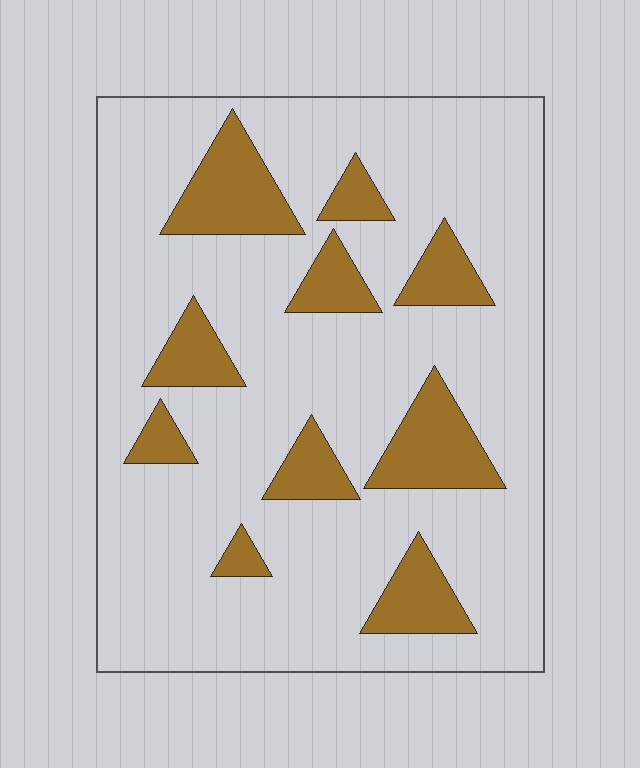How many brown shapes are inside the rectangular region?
10.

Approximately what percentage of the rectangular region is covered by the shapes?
Approximately 20%.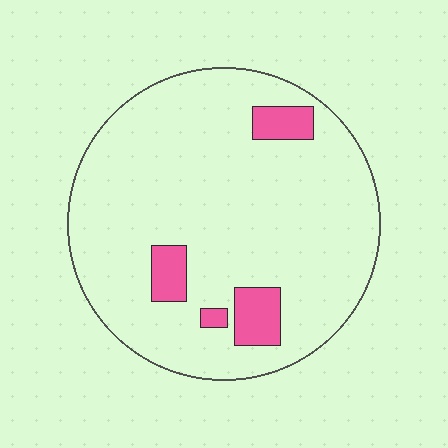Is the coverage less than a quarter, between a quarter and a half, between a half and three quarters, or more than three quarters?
Less than a quarter.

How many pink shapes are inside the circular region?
4.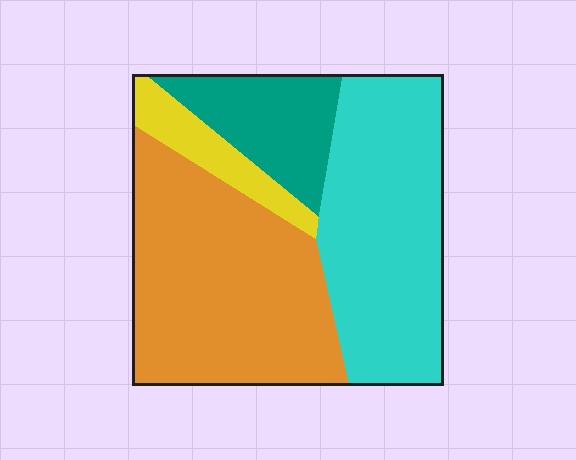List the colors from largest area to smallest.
From largest to smallest: orange, cyan, teal, yellow.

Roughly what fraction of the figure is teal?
Teal covers around 15% of the figure.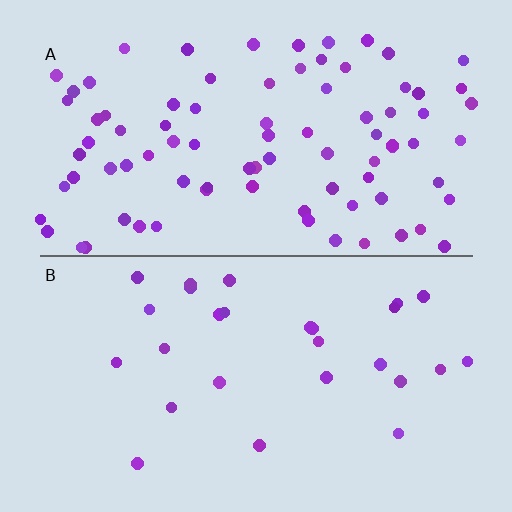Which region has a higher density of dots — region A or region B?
A (the top).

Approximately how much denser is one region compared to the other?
Approximately 3.1× — region A over region B.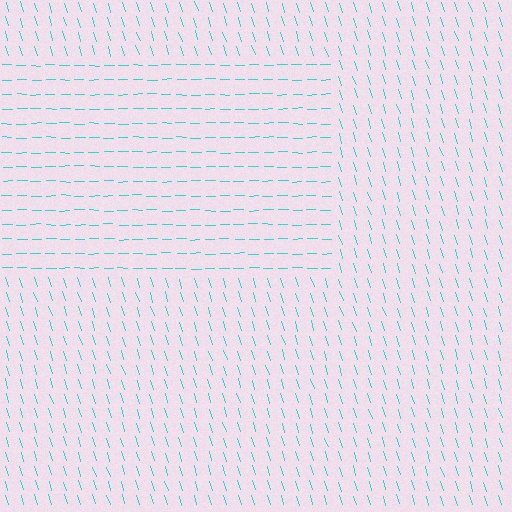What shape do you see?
I see a rectangle.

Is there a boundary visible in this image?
Yes, there is a texture boundary formed by a change in line orientation.